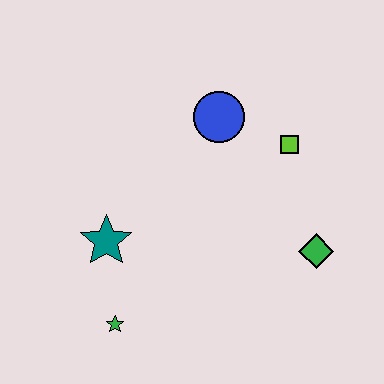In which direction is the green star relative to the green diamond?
The green star is to the left of the green diamond.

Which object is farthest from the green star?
The lime square is farthest from the green star.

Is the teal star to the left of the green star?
Yes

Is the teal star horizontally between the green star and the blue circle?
No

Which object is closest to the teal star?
The green star is closest to the teal star.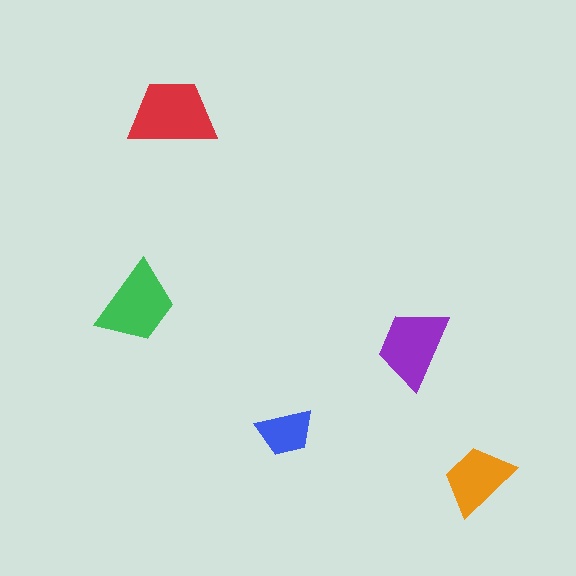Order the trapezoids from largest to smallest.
the red one, the green one, the purple one, the orange one, the blue one.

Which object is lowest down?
The orange trapezoid is bottommost.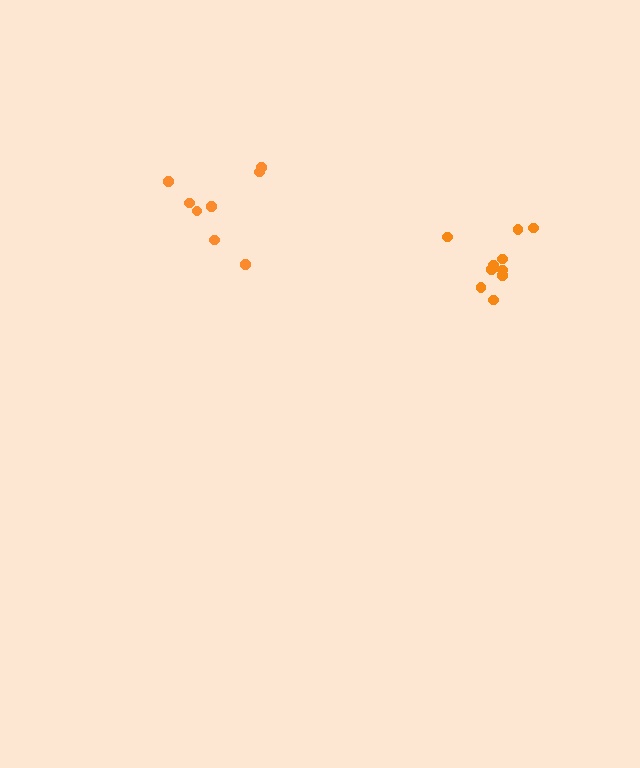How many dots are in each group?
Group 1: 10 dots, Group 2: 8 dots (18 total).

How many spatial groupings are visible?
There are 2 spatial groupings.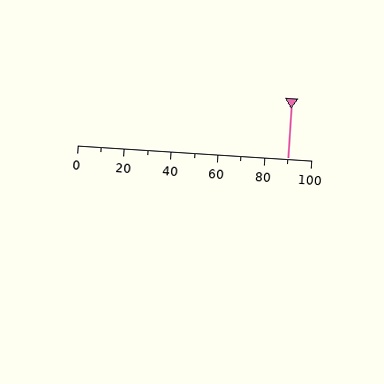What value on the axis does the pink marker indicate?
The marker indicates approximately 90.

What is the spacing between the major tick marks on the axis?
The major ticks are spaced 20 apart.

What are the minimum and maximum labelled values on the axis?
The axis runs from 0 to 100.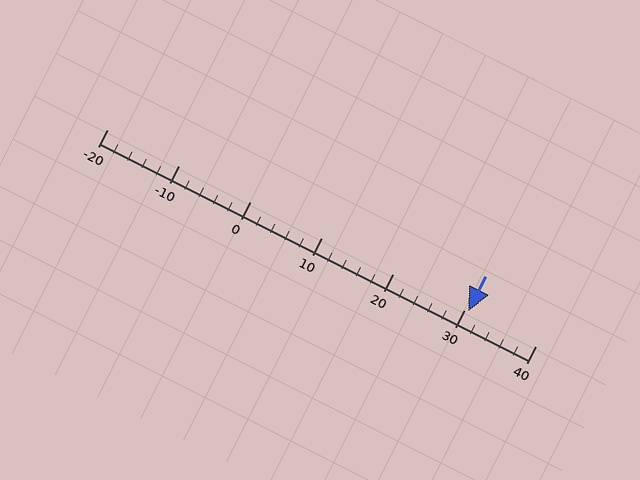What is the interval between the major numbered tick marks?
The major tick marks are spaced 10 units apart.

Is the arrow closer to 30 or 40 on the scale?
The arrow is closer to 30.